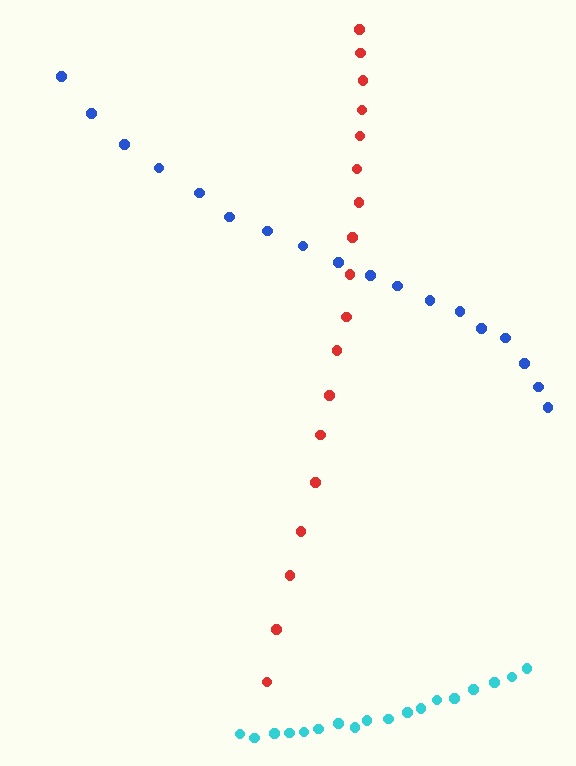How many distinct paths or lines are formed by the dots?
There are 3 distinct paths.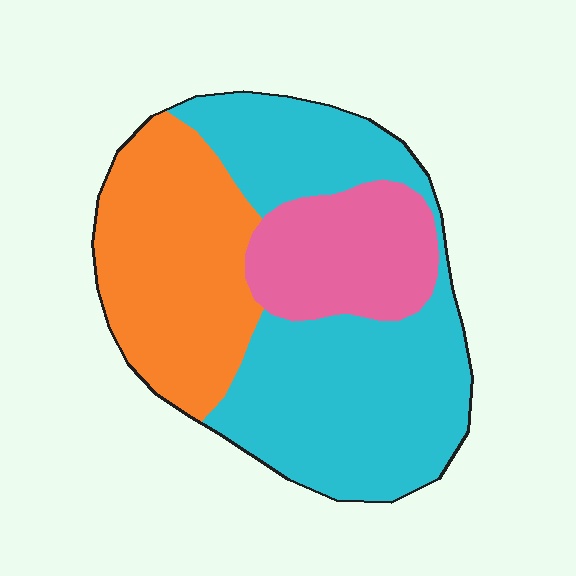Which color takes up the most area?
Cyan, at roughly 50%.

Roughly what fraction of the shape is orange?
Orange takes up about one third (1/3) of the shape.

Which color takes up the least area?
Pink, at roughly 20%.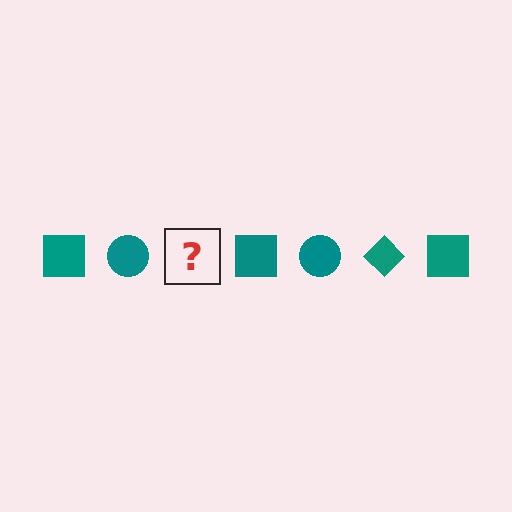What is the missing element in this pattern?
The missing element is a teal diamond.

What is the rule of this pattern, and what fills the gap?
The rule is that the pattern cycles through square, circle, diamond shapes in teal. The gap should be filled with a teal diamond.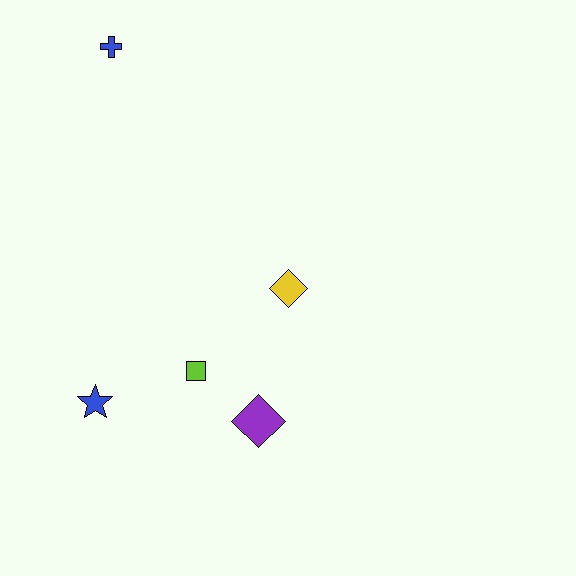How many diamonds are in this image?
There are 2 diamonds.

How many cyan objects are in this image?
There are no cyan objects.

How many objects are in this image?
There are 5 objects.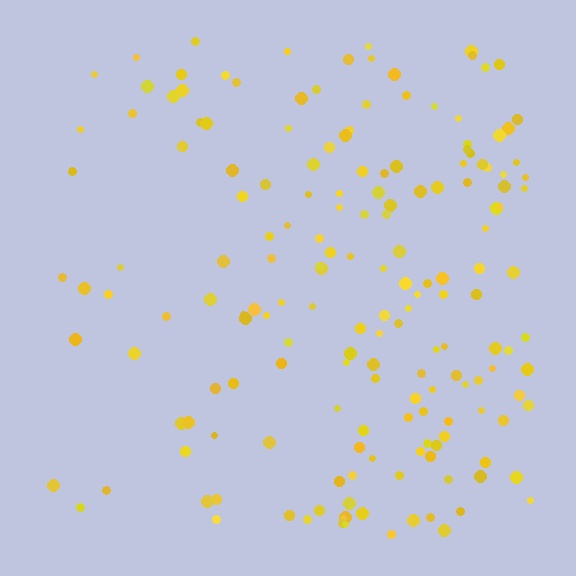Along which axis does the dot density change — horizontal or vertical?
Horizontal.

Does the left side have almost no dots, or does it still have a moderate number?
Still a moderate number, just noticeably fewer than the right.